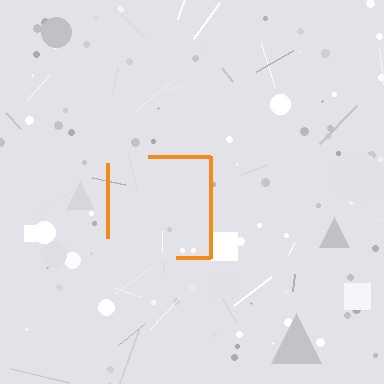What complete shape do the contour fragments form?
The contour fragments form a square.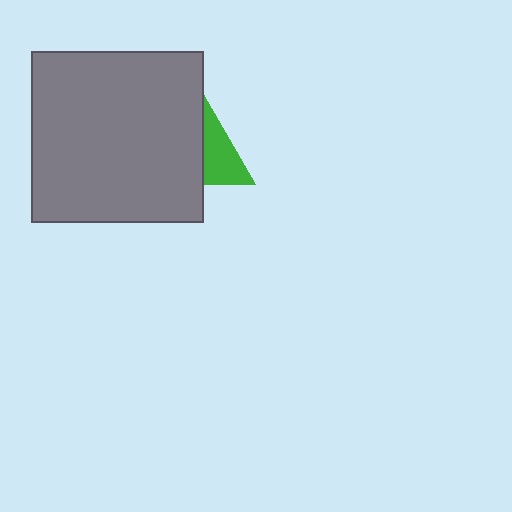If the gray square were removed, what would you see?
You would see the complete green triangle.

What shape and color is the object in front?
The object in front is a gray square.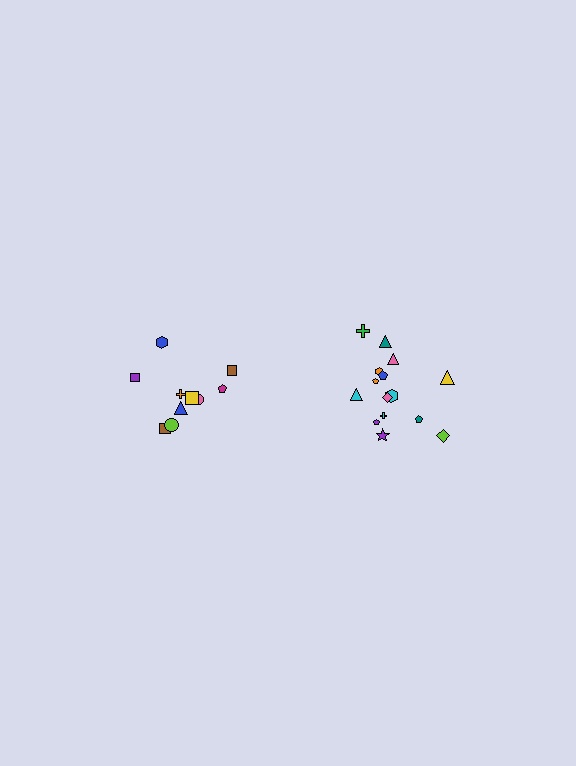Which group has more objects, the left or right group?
The right group.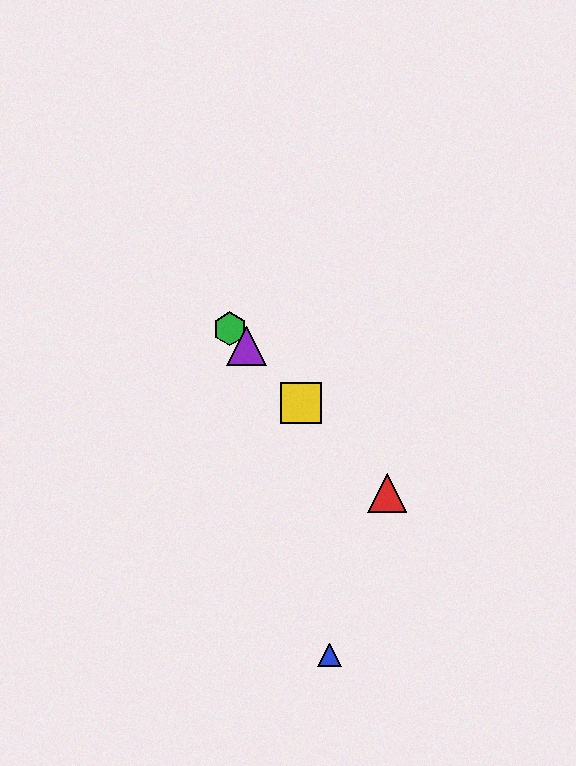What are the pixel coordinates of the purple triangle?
The purple triangle is at (246, 346).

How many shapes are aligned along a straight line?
4 shapes (the red triangle, the green hexagon, the yellow square, the purple triangle) are aligned along a straight line.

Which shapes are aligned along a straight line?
The red triangle, the green hexagon, the yellow square, the purple triangle are aligned along a straight line.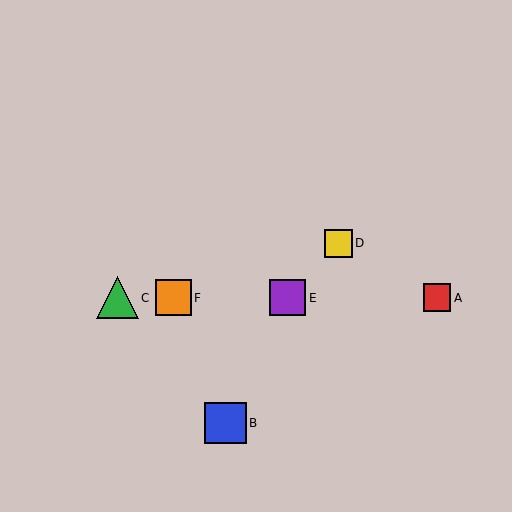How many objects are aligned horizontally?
4 objects (A, C, E, F) are aligned horizontally.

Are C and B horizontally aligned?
No, C is at y≈298 and B is at y≈423.